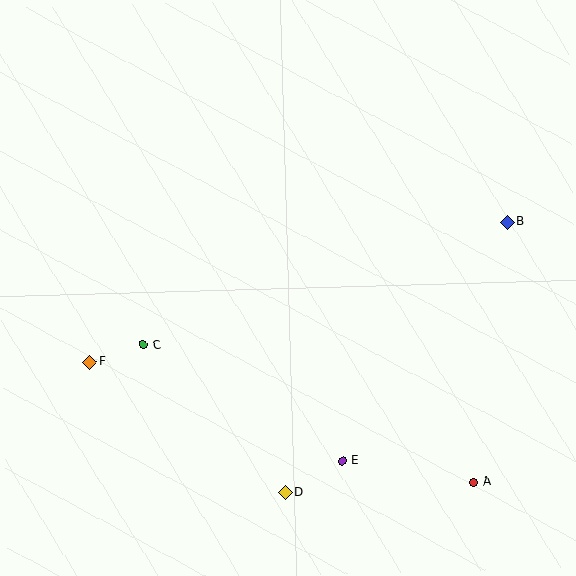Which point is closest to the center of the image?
Point C at (143, 345) is closest to the center.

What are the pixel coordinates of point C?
Point C is at (143, 345).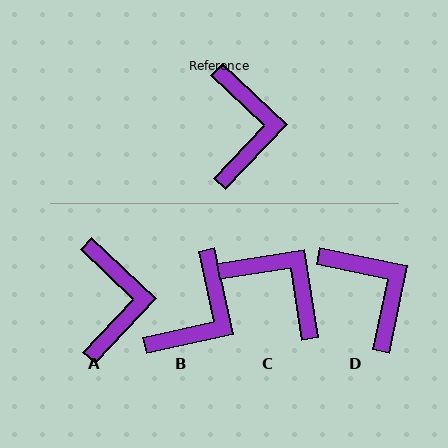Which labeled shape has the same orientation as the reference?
A.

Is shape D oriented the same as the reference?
No, it is off by about 32 degrees.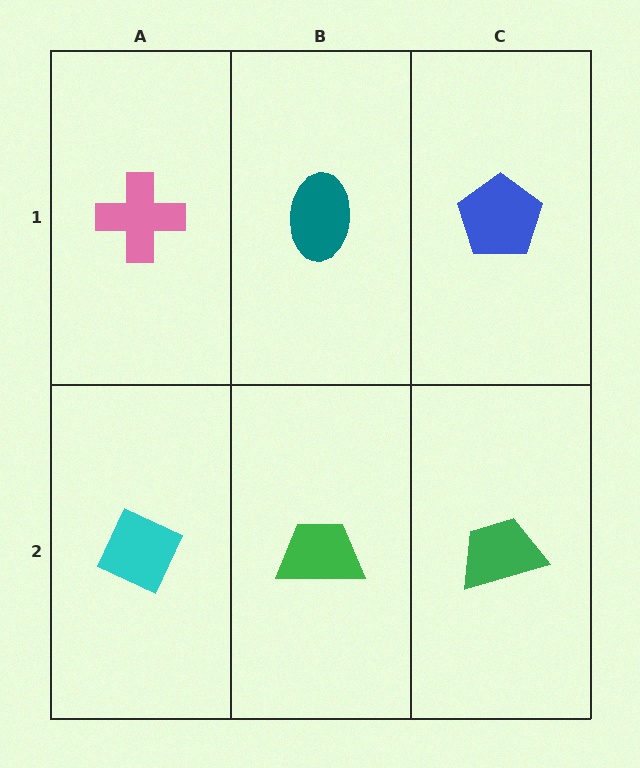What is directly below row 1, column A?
A cyan diamond.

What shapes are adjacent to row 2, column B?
A teal ellipse (row 1, column B), a cyan diamond (row 2, column A), a green trapezoid (row 2, column C).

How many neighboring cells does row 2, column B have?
3.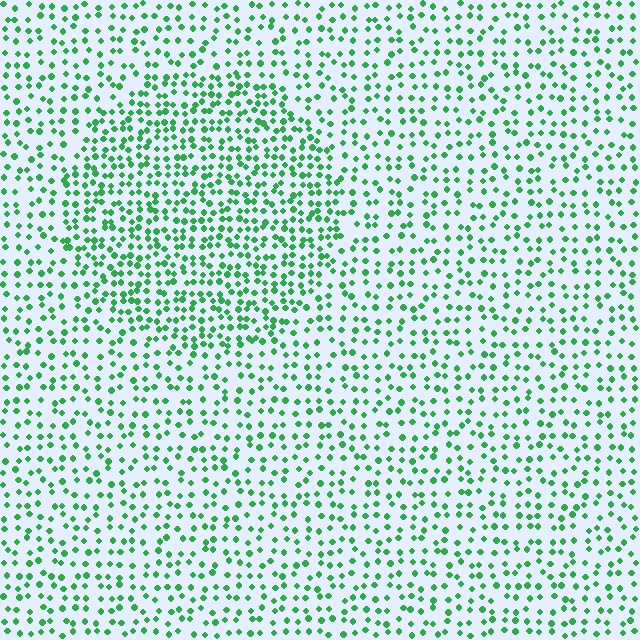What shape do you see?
I see a circle.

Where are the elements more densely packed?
The elements are more densely packed inside the circle boundary.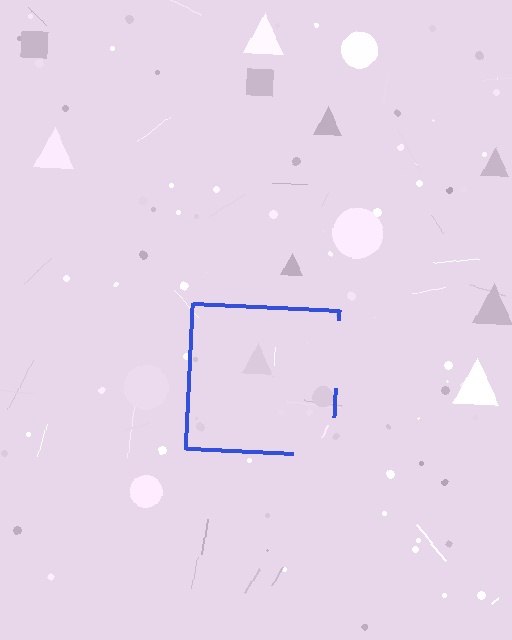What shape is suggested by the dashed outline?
The dashed outline suggests a square.